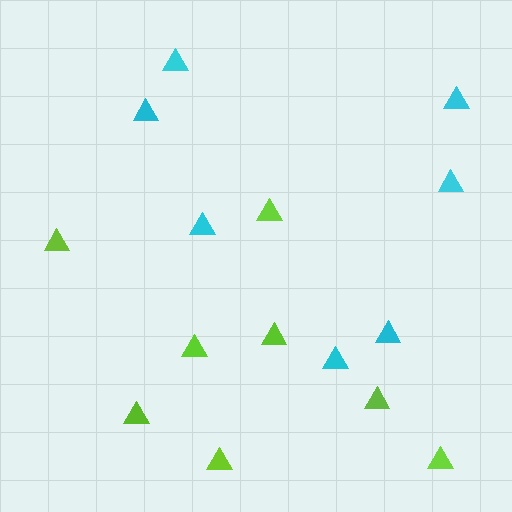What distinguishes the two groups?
There are 2 groups: one group of cyan triangles (7) and one group of lime triangles (8).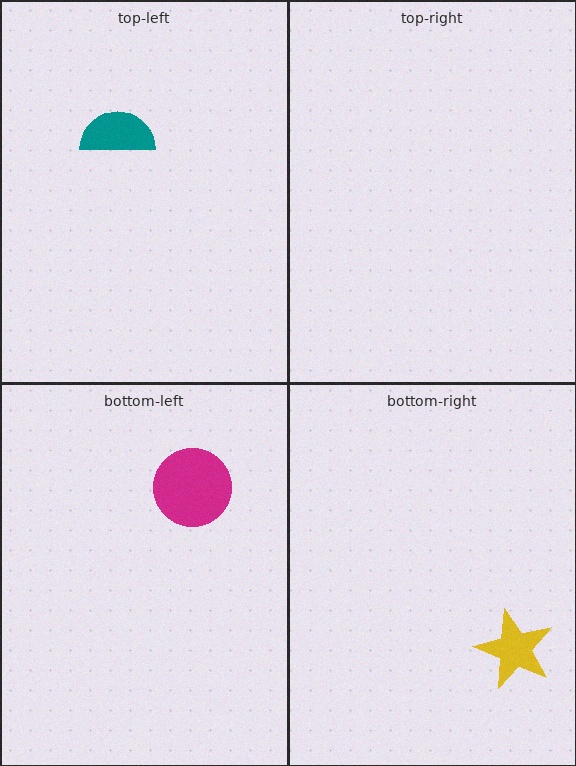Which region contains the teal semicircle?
The top-left region.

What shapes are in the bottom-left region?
The magenta circle.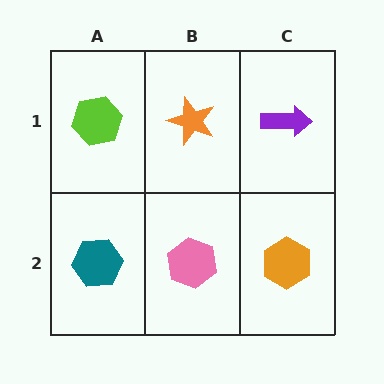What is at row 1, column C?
A purple arrow.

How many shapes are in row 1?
3 shapes.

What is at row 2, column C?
An orange hexagon.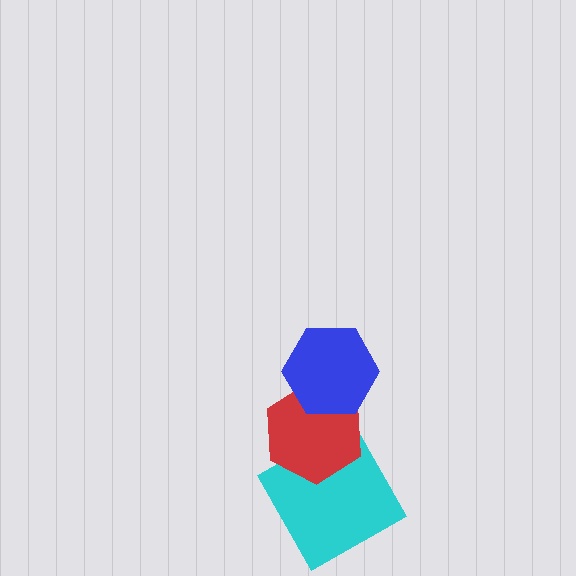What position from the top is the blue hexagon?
The blue hexagon is 1st from the top.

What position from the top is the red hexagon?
The red hexagon is 2nd from the top.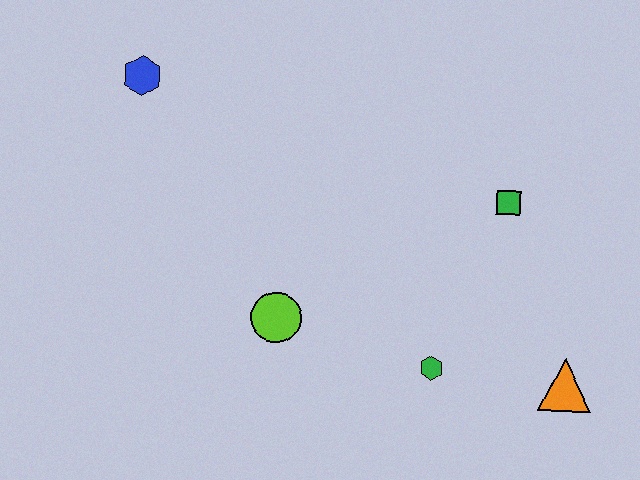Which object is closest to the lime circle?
The green hexagon is closest to the lime circle.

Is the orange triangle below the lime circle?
Yes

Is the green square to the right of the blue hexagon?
Yes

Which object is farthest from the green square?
The blue hexagon is farthest from the green square.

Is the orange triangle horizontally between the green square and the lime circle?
No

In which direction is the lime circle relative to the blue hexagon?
The lime circle is below the blue hexagon.